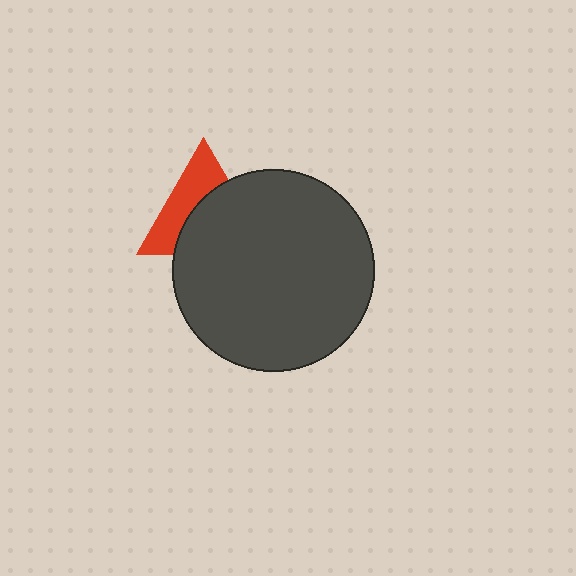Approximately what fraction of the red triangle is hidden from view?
Roughly 55% of the red triangle is hidden behind the dark gray circle.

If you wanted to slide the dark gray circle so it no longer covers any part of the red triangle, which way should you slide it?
Slide it toward the lower-right — that is the most direct way to separate the two shapes.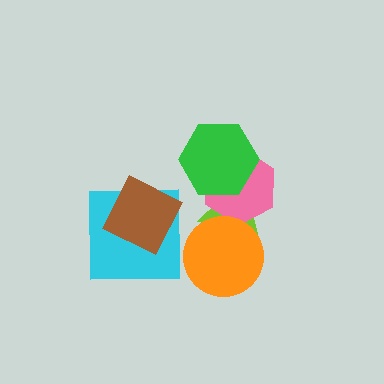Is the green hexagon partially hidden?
No, no other shape covers it.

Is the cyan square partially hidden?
Yes, it is partially covered by another shape.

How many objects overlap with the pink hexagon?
2 objects overlap with the pink hexagon.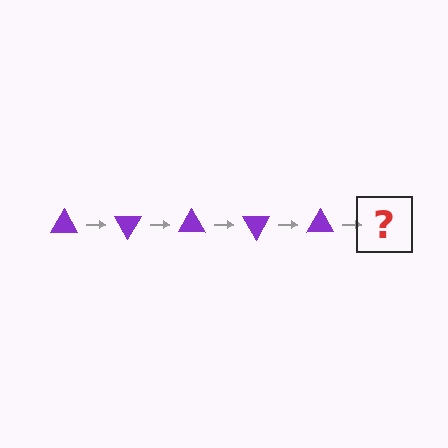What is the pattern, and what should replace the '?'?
The pattern is that the triangle rotates 60 degrees each step. The '?' should be a purple triangle rotated 300 degrees.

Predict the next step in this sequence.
The next step is a purple triangle rotated 300 degrees.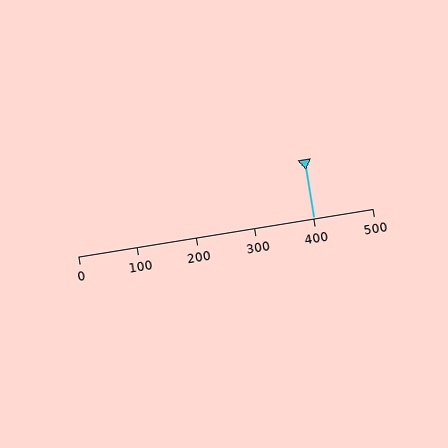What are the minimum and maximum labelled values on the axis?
The axis runs from 0 to 500.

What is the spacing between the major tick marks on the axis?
The major ticks are spaced 100 apart.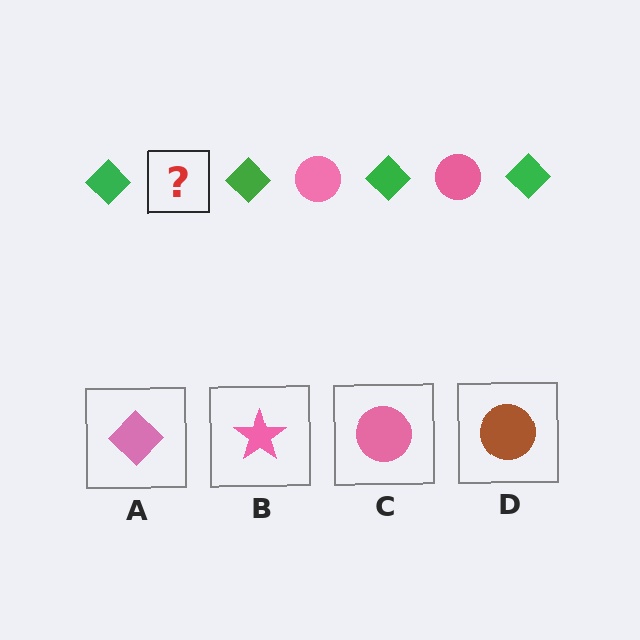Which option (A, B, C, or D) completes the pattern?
C.